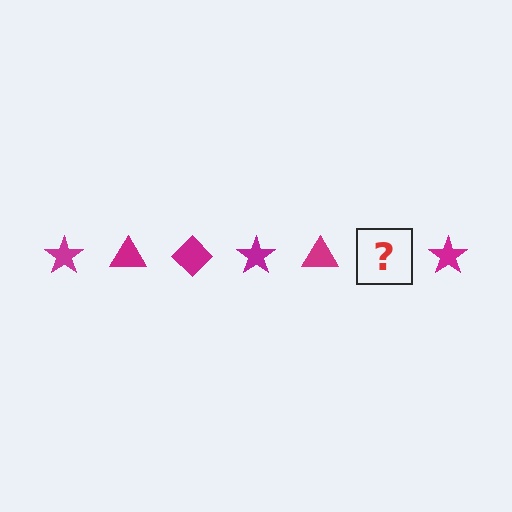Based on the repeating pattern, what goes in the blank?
The blank should be a magenta diamond.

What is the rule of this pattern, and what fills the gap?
The rule is that the pattern cycles through star, triangle, diamond shapes in magenta. The gap should be filled with a magenta diamond.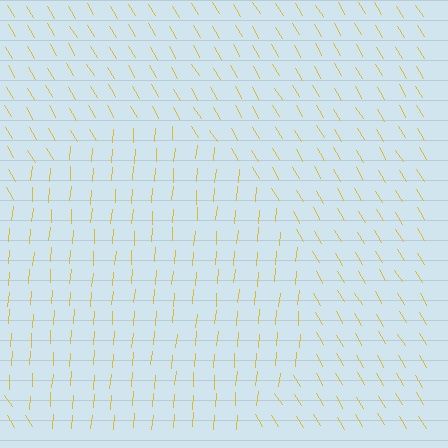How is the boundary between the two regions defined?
The boundary is defined purely by a change in line orientation (approximately 35 degrees difference). All lines are the same color and thickness.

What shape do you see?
I see a circle.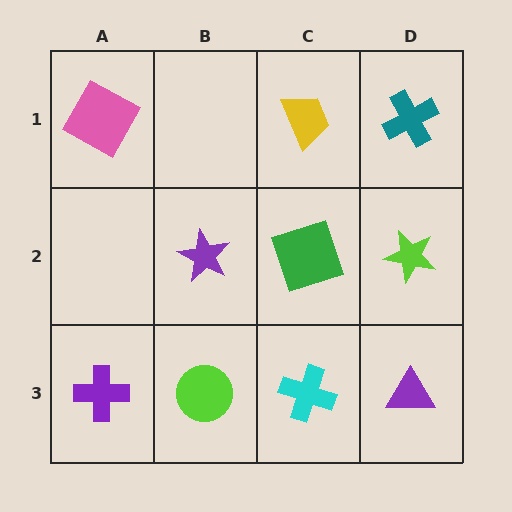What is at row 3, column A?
A purple cross.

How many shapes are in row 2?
3 shapes.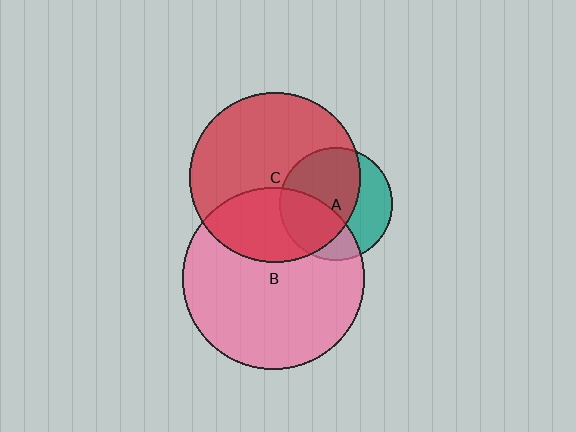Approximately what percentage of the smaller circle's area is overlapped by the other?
Approximately 65%.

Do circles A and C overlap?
Yes.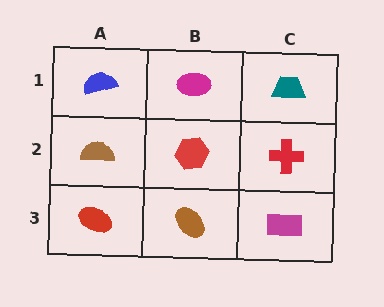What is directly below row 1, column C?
A red cross.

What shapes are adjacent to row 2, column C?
A teal trapezoid (row 1, column C), a magenta rectangle (row 3, column C), a red hexagon (row 2, column B).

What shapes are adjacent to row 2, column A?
A blue semicircle (row 1, column A), a red ellipse (row 3, column A), a red hexagon (row 2, column B).